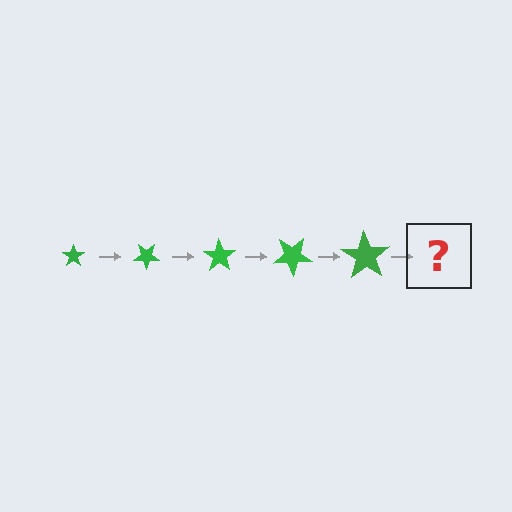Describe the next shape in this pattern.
It should be a star, larger than the previous one and rotated 175 degrees from the start.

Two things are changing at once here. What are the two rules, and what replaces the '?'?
The two rules are that the star grows larger each step and it rotates 35 degrees each step. The '?' should be a star, larger than the previous one and rotated 175 degrees from the start.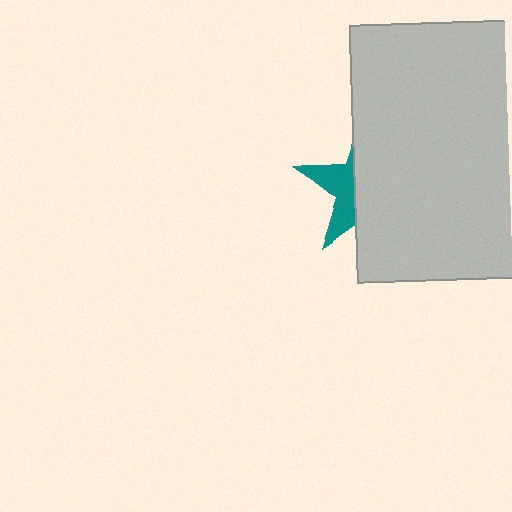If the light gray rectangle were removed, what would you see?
You would see the complete teal star.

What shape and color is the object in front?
The object in front is a light gray rectangle.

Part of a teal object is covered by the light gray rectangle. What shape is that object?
It is a star.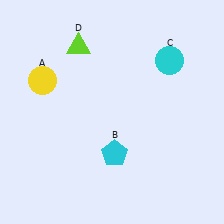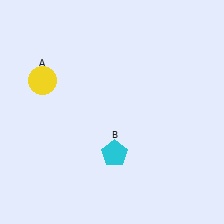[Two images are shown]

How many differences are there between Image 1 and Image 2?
There are 2 differences between the two images.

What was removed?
The cyan circle (C), the lime triangle (D) were removed in Image 2.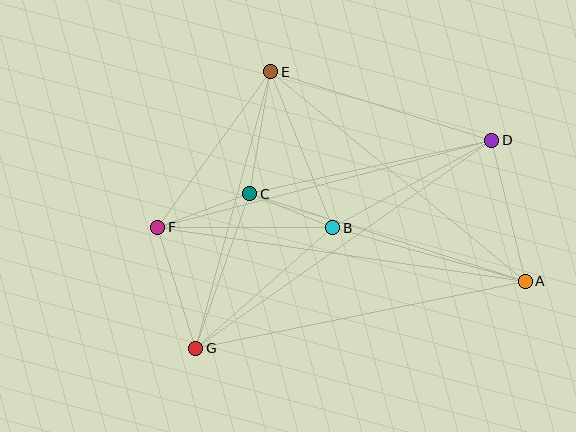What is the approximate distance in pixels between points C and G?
The distance between C and G is approximately 164 pixels.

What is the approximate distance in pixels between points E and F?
The distance between E and F is approximately 192 pixels.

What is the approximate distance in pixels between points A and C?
The distance between A and C is approximately 289 pixels.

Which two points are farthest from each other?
Points A and F are farthest from each other.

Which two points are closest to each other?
Points B and C are closest to each other.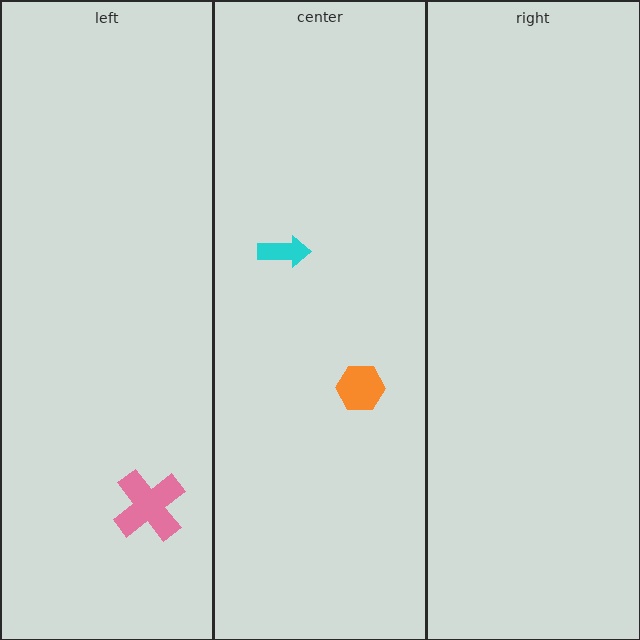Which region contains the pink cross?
The left region.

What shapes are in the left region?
The pink cross.